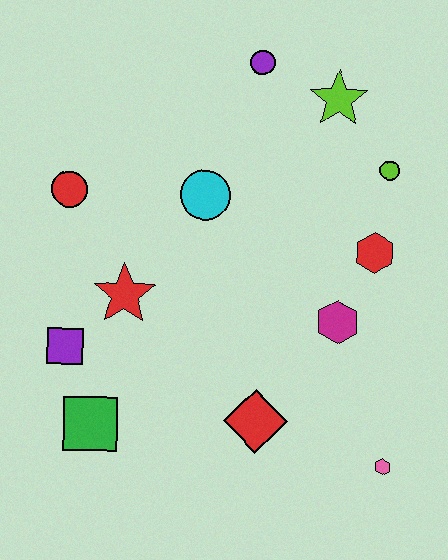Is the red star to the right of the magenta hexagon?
No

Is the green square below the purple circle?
Yes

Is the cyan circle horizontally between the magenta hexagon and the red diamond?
No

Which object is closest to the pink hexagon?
The red diamond is closest to the pink hexagon.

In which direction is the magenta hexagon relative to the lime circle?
The magenta hexagon is below the lime circle.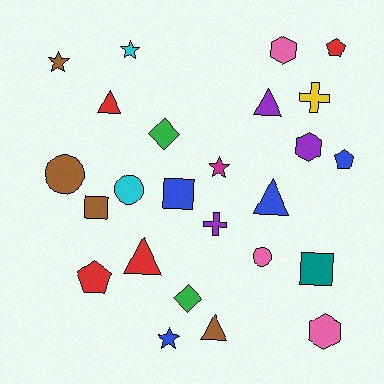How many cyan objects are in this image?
There are 2 cyan objects.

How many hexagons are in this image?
There are 3 hexagons.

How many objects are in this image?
There are 25 objects.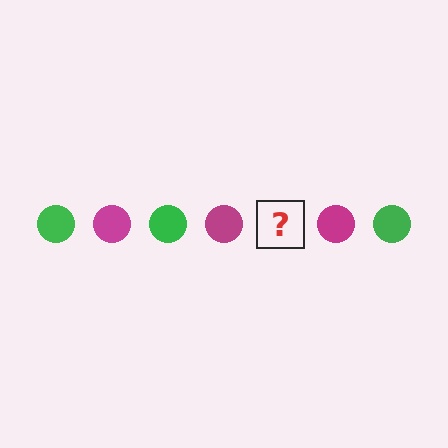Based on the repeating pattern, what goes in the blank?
The blank should be a green circle.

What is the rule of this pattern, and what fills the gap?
The rule is that the pattern cycles through green, magenta circles. The gap should be filled with a green circle.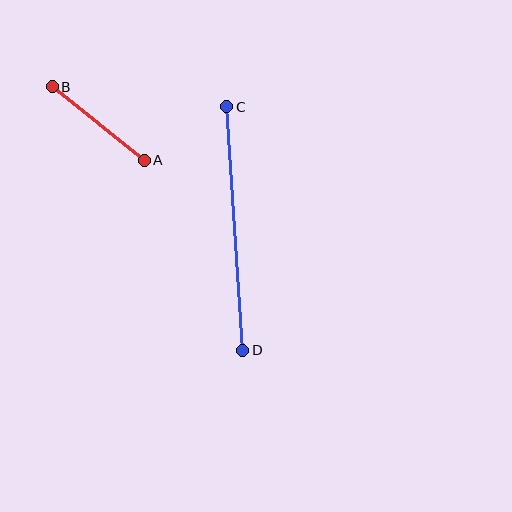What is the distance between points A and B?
The distance is approximately 117 pixels.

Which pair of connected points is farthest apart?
Points C and D are farthest apart.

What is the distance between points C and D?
The distance is approximately 244 pixels.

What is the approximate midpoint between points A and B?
The midpoint is at approximately (98, 124) pixels.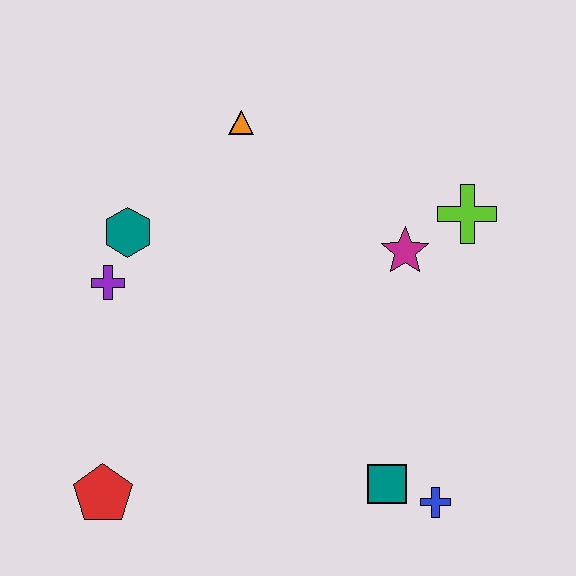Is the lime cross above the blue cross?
Yes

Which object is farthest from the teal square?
The orange triangle is farthest from the teal square.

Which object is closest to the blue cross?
The teal square is closest to the blue cross.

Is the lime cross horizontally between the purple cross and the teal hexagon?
No